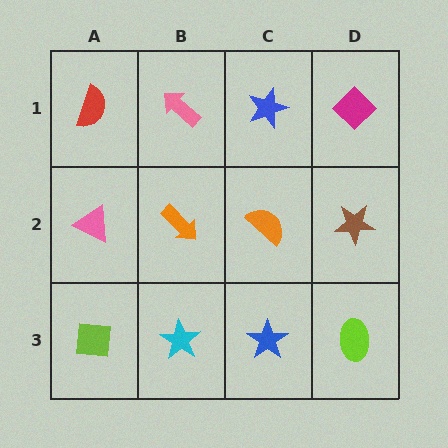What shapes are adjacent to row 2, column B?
A pink arrow (row 1, column B), a cyan star (row 3, column B), a pink triangle (row 2, column A), an orange semicircle (row 2, column C).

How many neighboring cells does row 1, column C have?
3.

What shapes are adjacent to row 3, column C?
An orange semicircle (row 2, column C), a cyan star (row 3, column B), a lime ellipse (row 3, column D).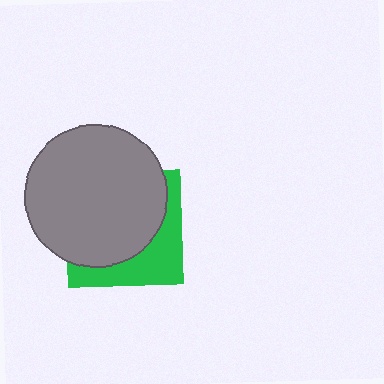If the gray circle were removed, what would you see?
You would see the complete green square.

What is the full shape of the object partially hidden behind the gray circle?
The partially hidden object is a green square.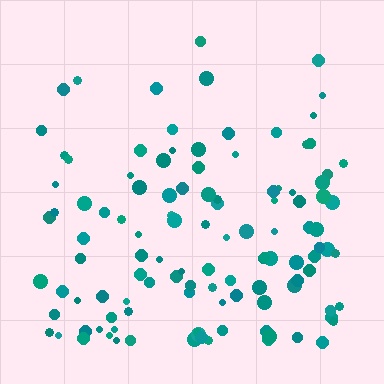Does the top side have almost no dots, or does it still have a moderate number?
Still a moderate number, just noticeably fewer than the bottom.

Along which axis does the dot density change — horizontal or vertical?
Vertical.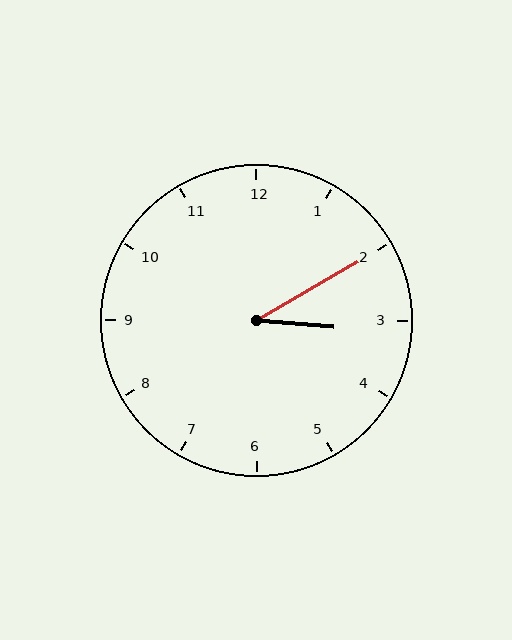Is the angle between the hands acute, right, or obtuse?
It is acute.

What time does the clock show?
3:10.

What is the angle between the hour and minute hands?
Approximately 35 degrees.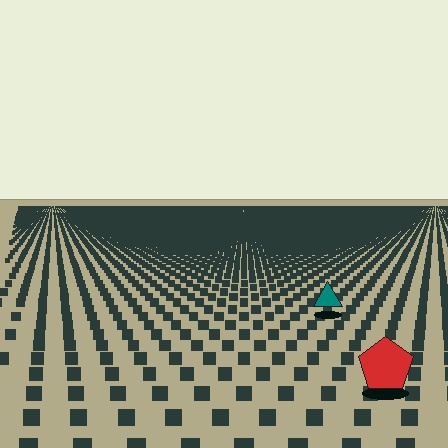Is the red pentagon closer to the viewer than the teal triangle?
Yes. The red pentagon is closer — you can tell from the texture gradient: the ground texture is coarser near it.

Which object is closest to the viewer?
The red pentagon is closest. The texture marks near it are larger and more spread out.